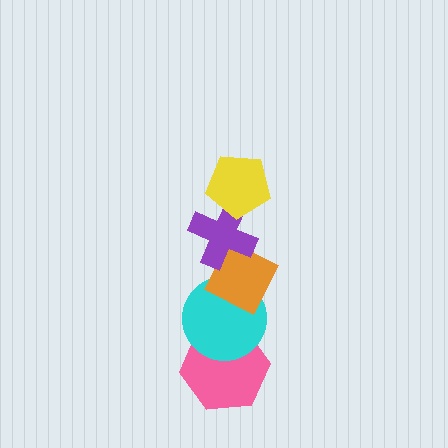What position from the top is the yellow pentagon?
The yellow pentagon is 1st from the top.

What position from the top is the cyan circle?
The cyan circle is 4th from the top.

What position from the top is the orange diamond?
The orange diamond is 3rd from the top.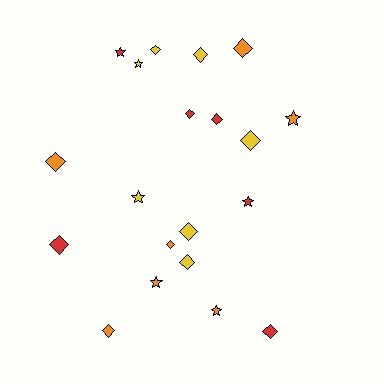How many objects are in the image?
There are 20 objects.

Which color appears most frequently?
Yellow, with 7 objects.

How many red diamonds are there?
There are 4 red diamonds.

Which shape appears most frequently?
Diamond, with 13 objects.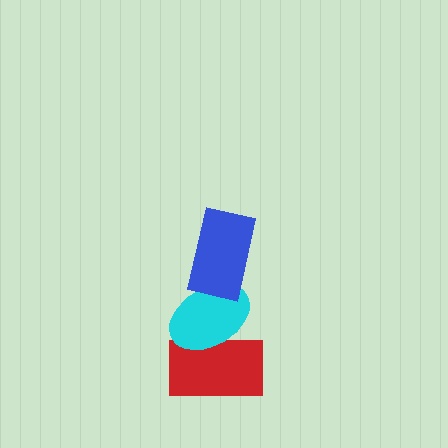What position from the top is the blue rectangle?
The blue rectangle is 1st from the top.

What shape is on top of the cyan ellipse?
The blue rectangle is on top of the cyan ellipse.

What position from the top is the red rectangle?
The red rectangle is 3rd from the top.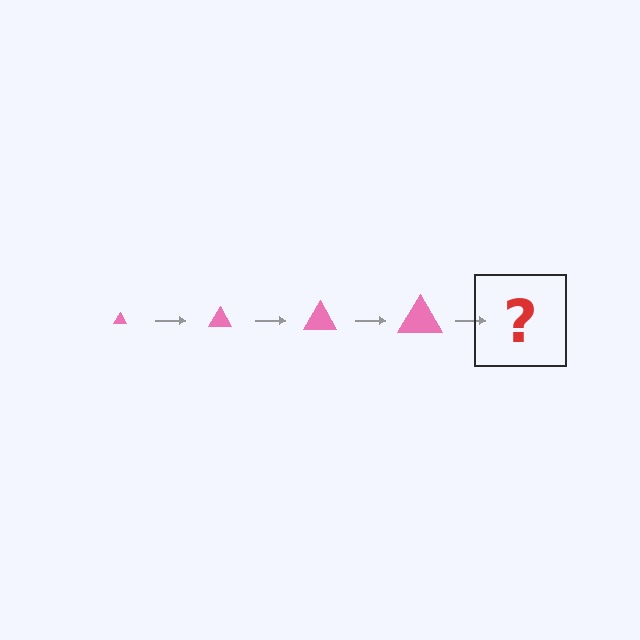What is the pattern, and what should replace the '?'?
The pattern is that the triangle gets progressively larger each step. The '?' should be a pink triangle, larger than the previous one.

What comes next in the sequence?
The next element should be a pink triangle, larger than the previous one.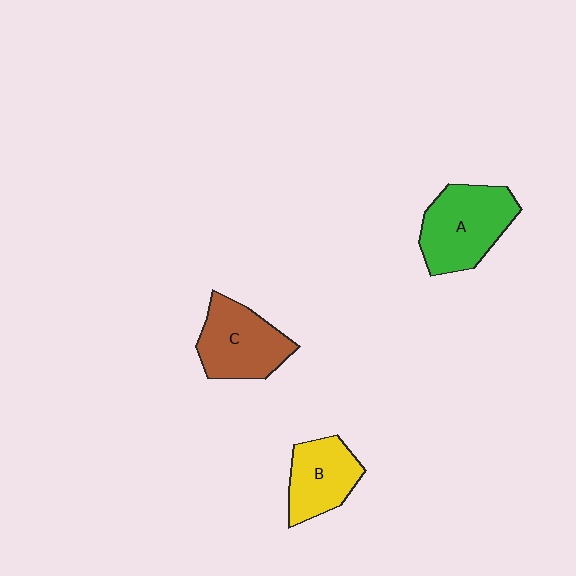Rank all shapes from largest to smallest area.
From largest to smallest: A (green), C (brown), B (yellow).